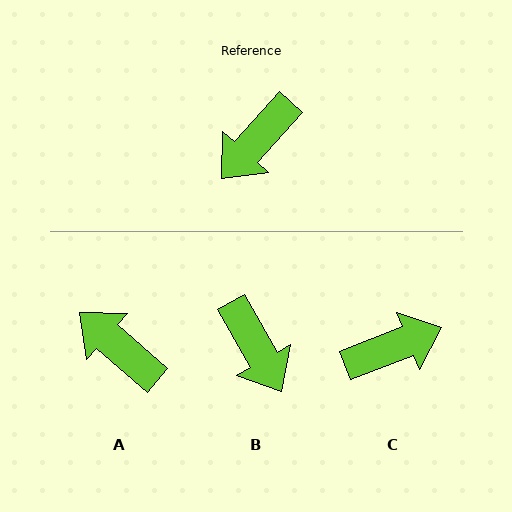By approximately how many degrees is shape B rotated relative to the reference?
Approximately 72 degrees counter-clockwise.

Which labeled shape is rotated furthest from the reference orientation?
C, about 153 degrees away.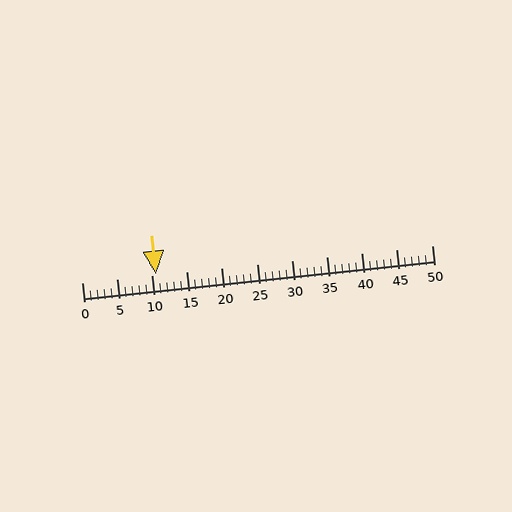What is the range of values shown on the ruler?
The ruler shows values from 0 to 50.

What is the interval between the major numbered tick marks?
The major tick marks are spaced 5 units apart.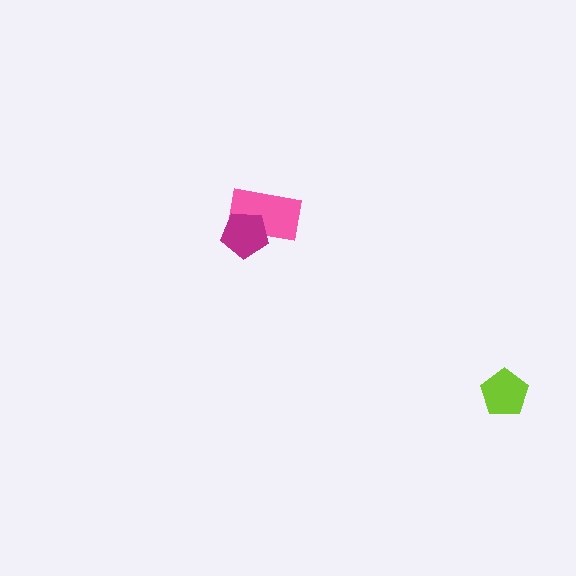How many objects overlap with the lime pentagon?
0 objects overlap with the lime pentagon.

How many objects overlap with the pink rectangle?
1 object overlaps with the pink rectangle.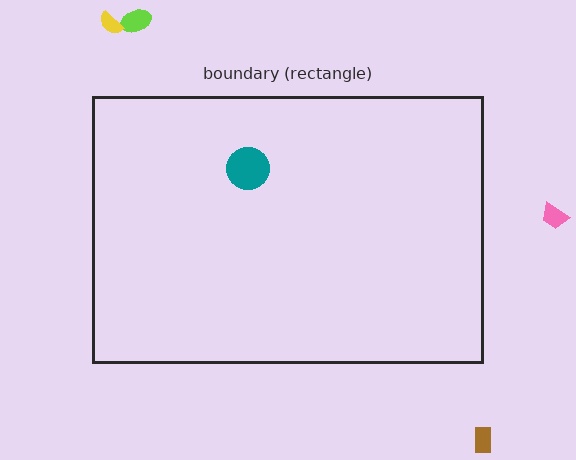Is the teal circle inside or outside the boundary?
Inside.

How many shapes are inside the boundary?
1 inside, 4 outside.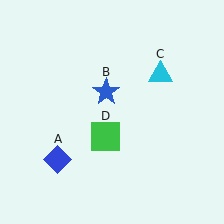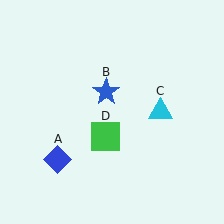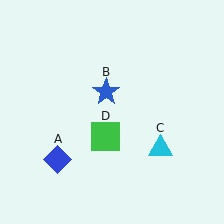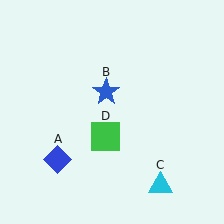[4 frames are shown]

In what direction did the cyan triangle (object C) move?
The cyan triangle (object C) moved down.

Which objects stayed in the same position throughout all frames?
Blue diamond (object A) and blue star (object B) and green square (object D) remained stationary.